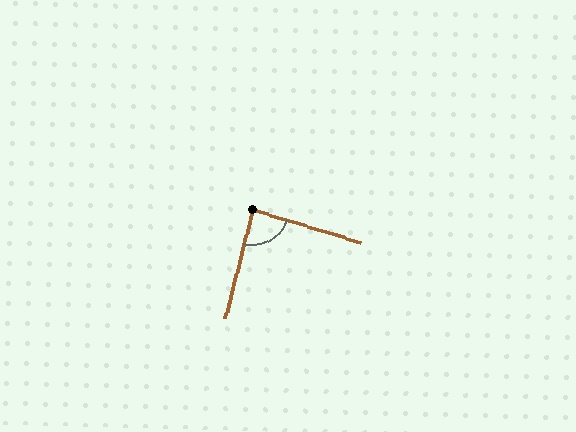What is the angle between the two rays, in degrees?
Approximately 87 degrees.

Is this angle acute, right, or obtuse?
It is approximately a right angle.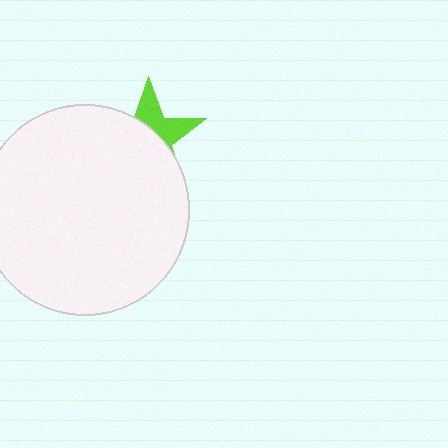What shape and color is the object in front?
The object in front is a white circle.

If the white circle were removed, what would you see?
You would see the complete lime star.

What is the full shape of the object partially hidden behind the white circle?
The partially hidden object is a lime star.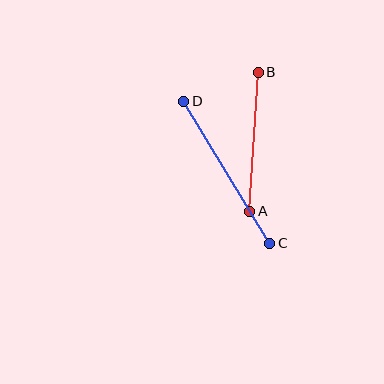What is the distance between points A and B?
The distance is approximately 140 pixels.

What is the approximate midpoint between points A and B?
The midpoint is at approximately (254, 142) pixels.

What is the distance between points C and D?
The distance is approximately 166 pixels.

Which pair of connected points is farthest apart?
Points C and D are farthest apart.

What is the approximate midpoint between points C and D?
The midpoint is at approximately (227, 172) pixels.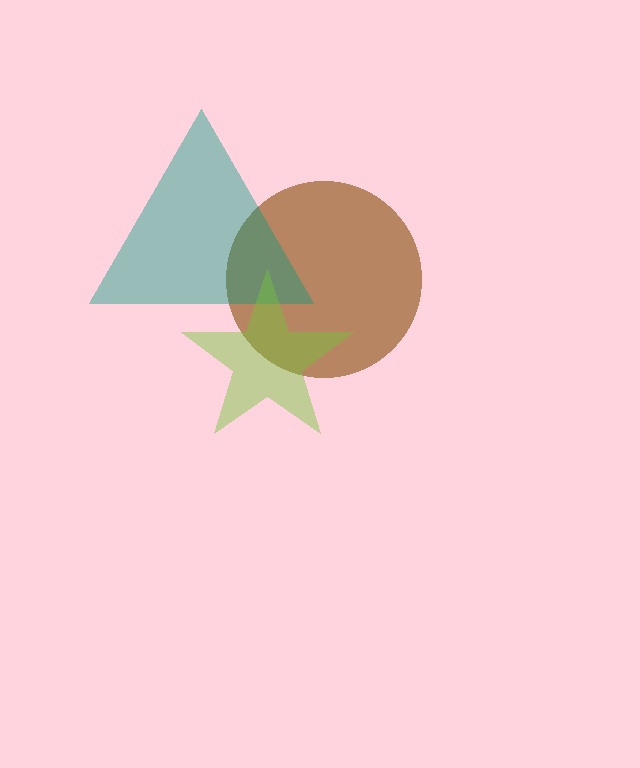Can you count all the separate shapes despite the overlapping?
Yes, there are 3 separate shapes.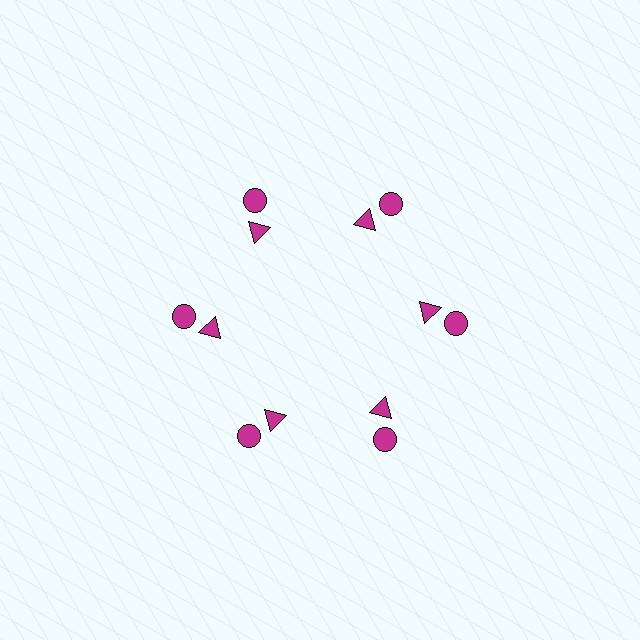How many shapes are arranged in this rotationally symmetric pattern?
There are 12 shapes, arranged in 6 groups of 2.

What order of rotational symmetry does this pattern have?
This pattern has 6-fold rotational symmetry.